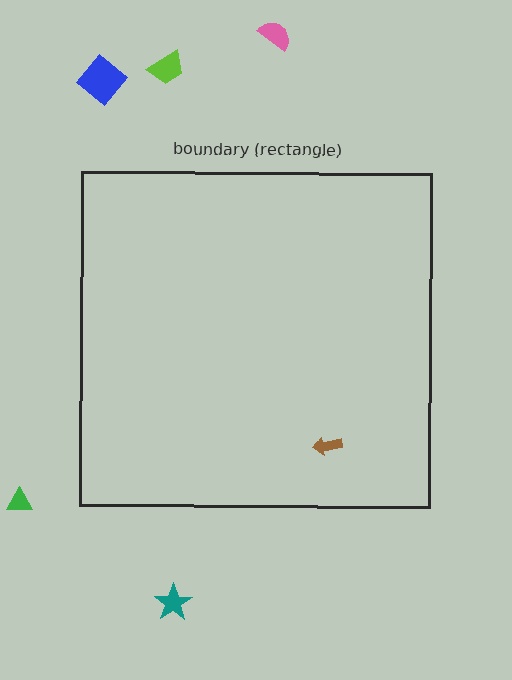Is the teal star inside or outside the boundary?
Outside.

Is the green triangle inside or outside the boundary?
Outside.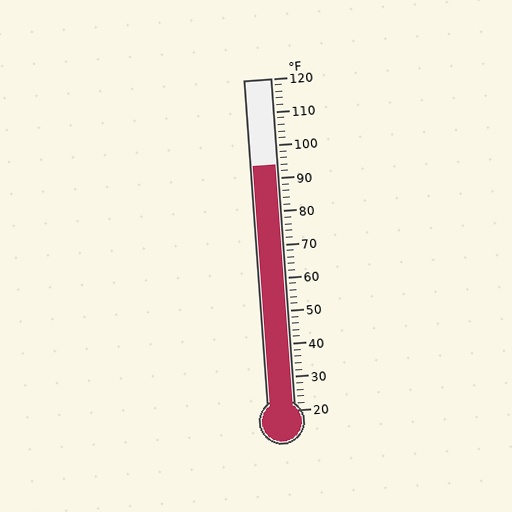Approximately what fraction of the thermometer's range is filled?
The thermometer is filled to approximately 75% of its range.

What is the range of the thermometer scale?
The thermometer scale ranges from 20°F to 120°F.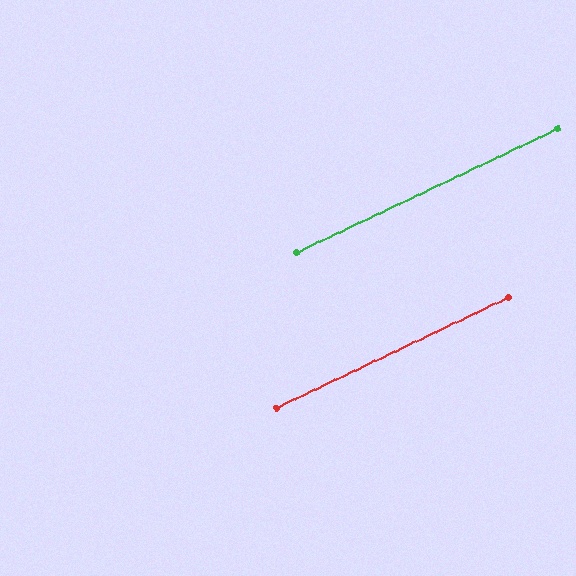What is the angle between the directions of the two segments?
Approximately 0 degrees.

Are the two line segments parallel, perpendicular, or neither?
Parallel — their directions differ by only 0.1°.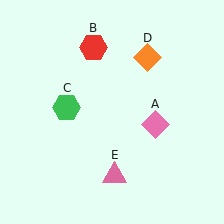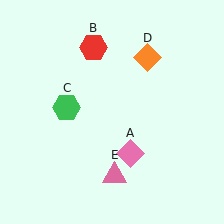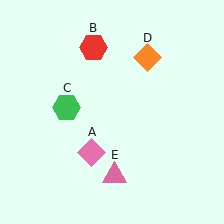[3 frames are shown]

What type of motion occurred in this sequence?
The pink diamond (object A) rotated clockwise around the center of the scene.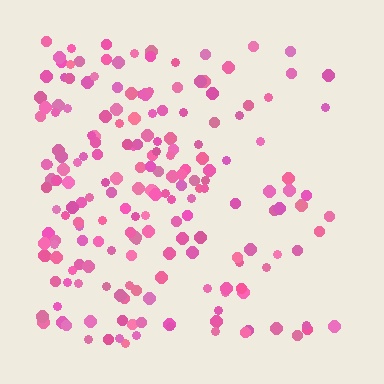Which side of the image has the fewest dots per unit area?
The right.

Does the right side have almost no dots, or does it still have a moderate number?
Still a moderate number, just noticeably fewer than the left.